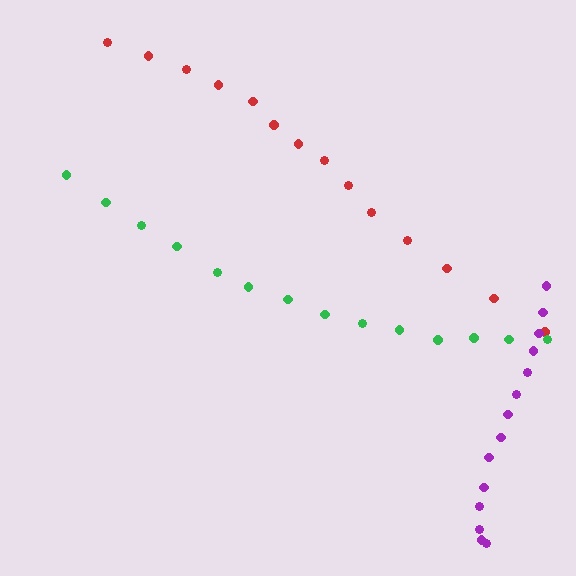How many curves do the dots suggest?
There are 3 distinct paths.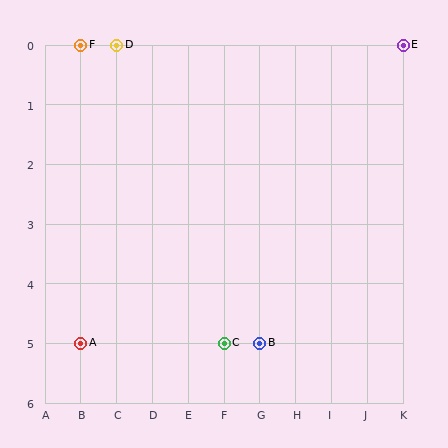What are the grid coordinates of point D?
Point D is at grid coordinates (C, 0).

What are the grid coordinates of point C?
Point C is at grid coordinates (F, 5).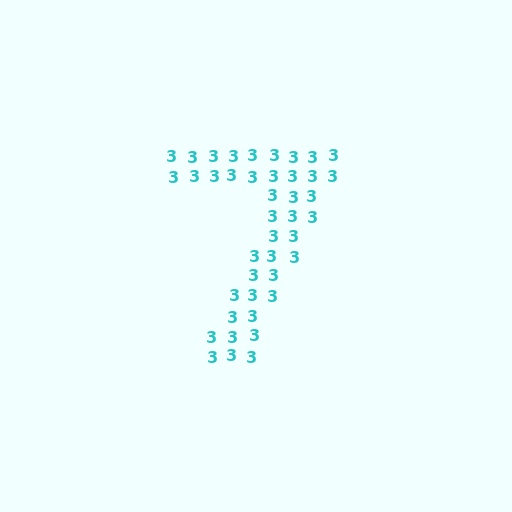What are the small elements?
The small elements are digit 3's.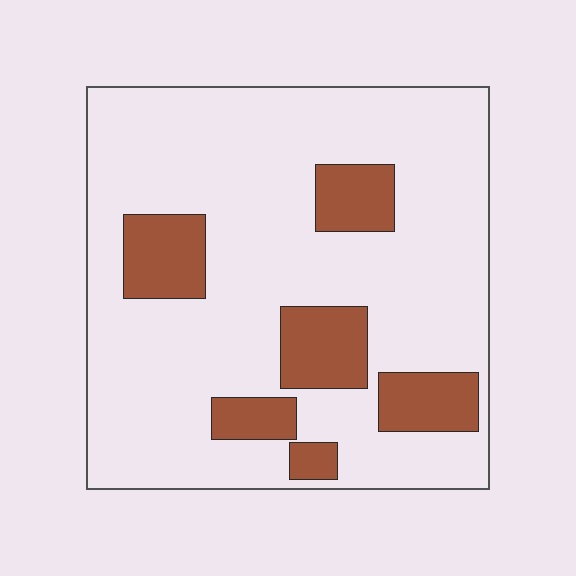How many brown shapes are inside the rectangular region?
6.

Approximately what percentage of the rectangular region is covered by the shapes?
Approximately 20%.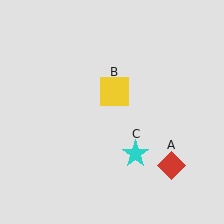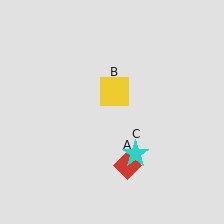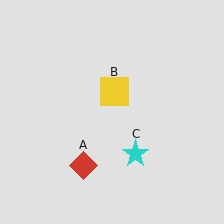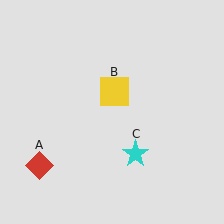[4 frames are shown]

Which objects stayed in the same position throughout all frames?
Yellow square (object B) and cyan star (object C) remained stationary.